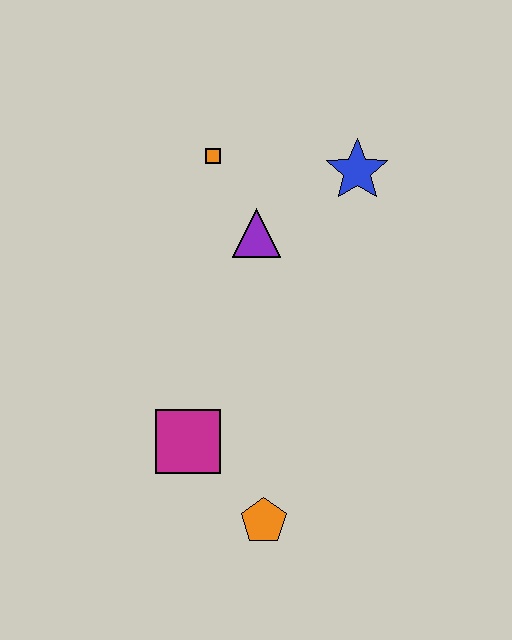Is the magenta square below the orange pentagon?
No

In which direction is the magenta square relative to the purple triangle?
The magenta square is below the purple triangle.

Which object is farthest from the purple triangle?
The orange pentagon is farthest from the purple triangle.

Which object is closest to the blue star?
The purple triangle is closest to the blue star.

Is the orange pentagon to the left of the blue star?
Yes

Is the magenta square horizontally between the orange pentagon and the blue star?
No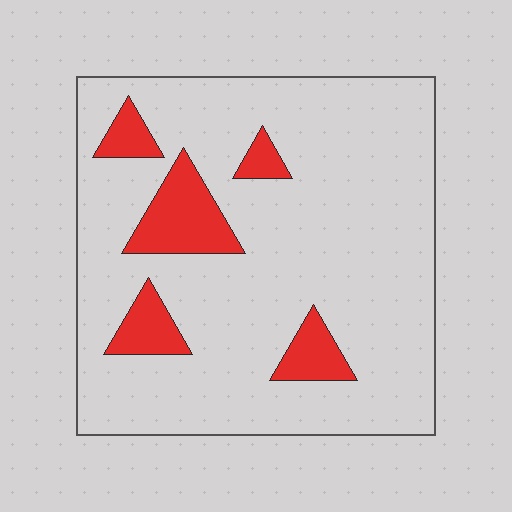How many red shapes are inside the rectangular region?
5.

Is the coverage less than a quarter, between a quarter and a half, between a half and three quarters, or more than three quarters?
Less than a quarter.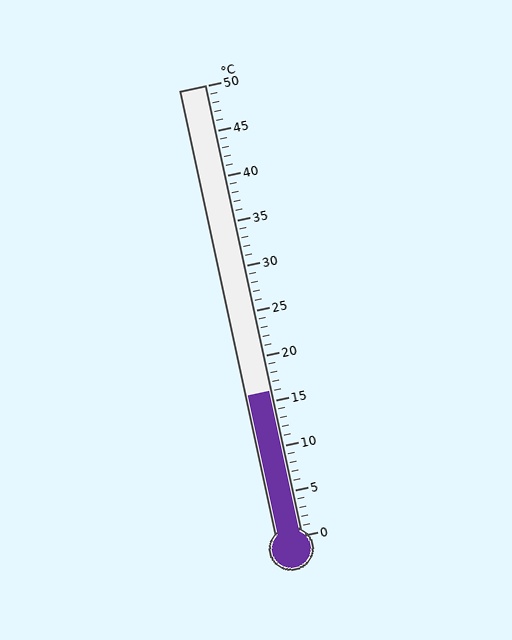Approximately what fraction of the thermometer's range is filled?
The thermometer is filled to approximately 30% of its range.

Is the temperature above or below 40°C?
The temperature is below 40°C.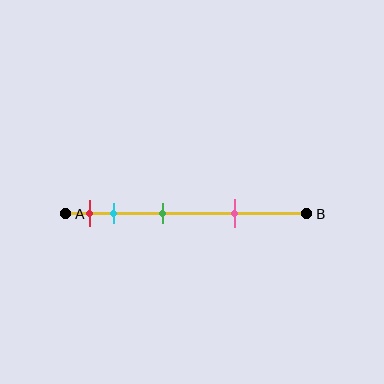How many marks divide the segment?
There are 4 marks dividing the segment.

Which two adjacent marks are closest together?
The red and cyan marks are the closest adjacent pair.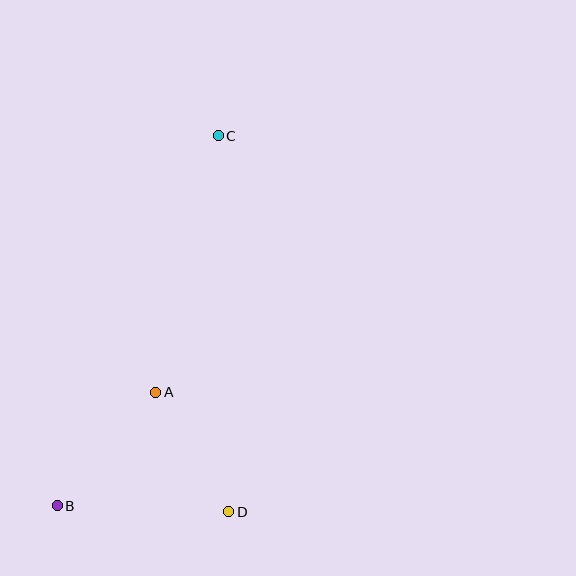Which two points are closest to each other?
Points A and D are closest to each other.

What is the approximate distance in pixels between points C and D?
The distance between C and D is approximately 376 pixels.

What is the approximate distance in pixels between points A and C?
The distance between A and C is approximately 264 pixels.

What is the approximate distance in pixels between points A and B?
The distance between A and B is approximately 151 pixels.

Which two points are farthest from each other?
Points B and C are farthest from each other.